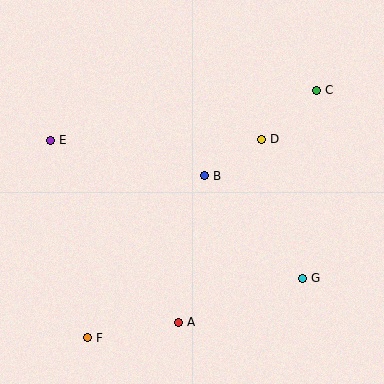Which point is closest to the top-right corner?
Point C is closest to the top-right corner.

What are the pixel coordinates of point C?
Point C is at (317, 90).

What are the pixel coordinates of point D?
Point D is at (262, 139).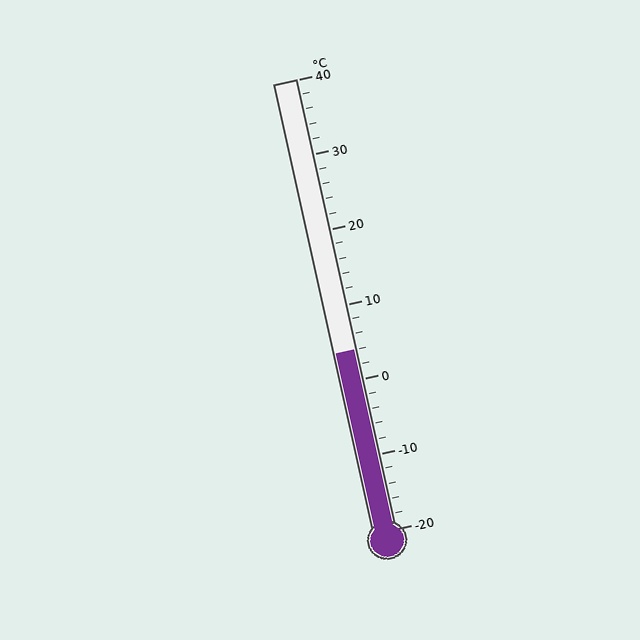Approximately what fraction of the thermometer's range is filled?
The thermometer is filled to approximately 40% of its range.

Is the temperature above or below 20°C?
The temperature is below 20°C.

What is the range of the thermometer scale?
The thermometer scale ranges from -20°C to 40°C.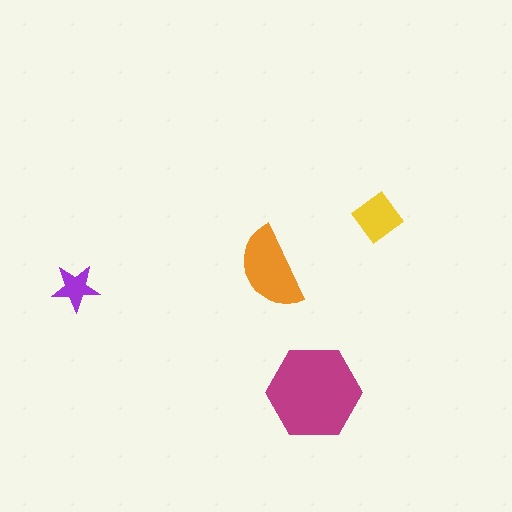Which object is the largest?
The magenta hexagon.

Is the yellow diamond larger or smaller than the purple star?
Larger.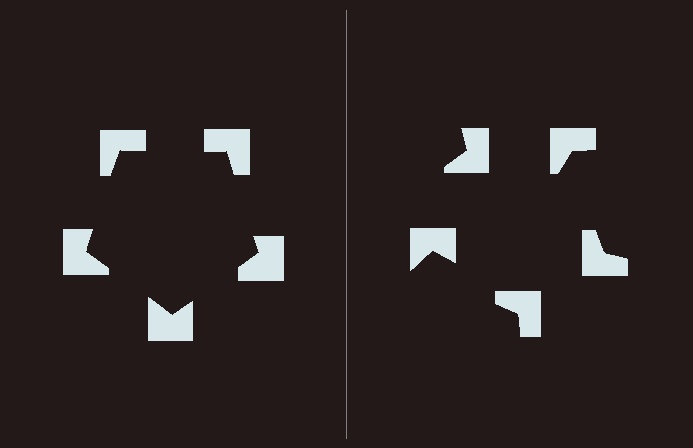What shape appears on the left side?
An illusory pentagon.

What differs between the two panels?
The notched squares are positioned identically on both sides; only the wedge orientations differ. On the left they align to a pentagon; on the right they are misaligned.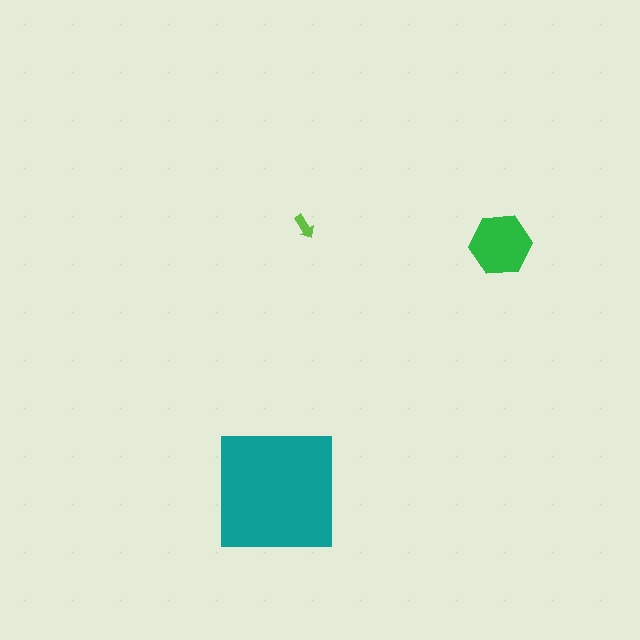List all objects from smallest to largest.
The lime arrow, the green hexagon, the teal square.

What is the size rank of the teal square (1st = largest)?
1st.